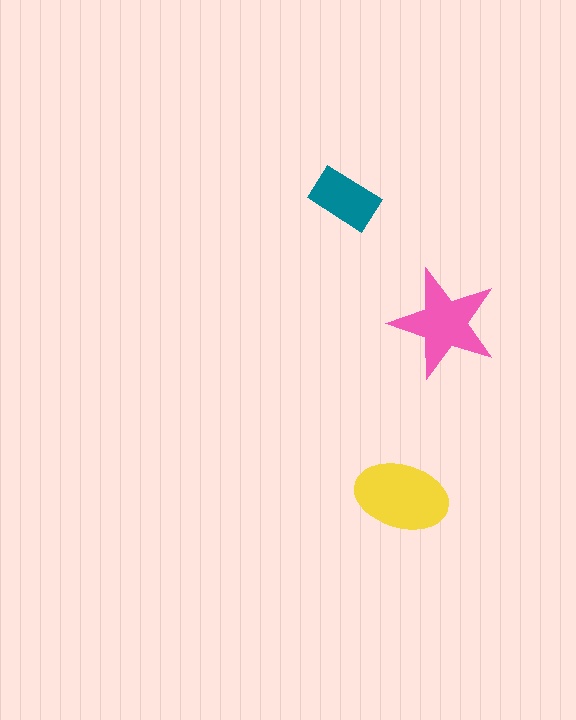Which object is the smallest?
The teal rectangle.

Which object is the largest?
The yellow ellipse.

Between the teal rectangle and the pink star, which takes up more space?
The pink star.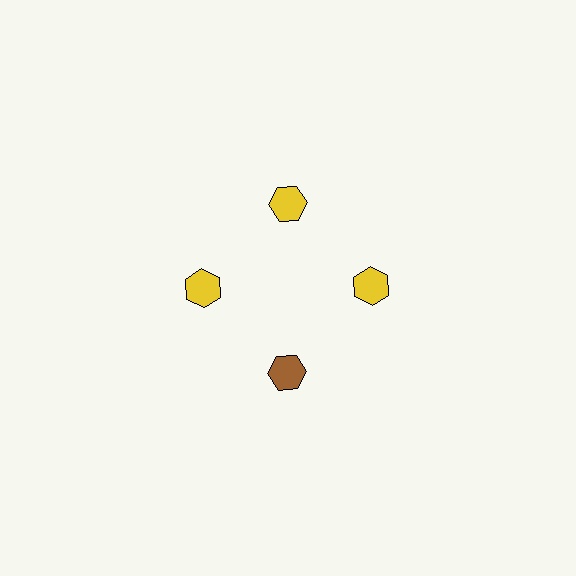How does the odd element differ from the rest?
It has a different color: brown instead of yellow.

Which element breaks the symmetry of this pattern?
The brown hexagon at roughly the 6 o'clock position breaks the symmetry. All other shapes are yellow hexagons.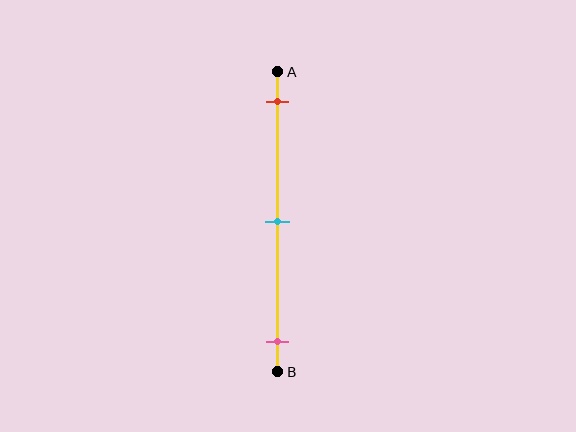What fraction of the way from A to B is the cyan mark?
The cyan mark is approximately 50% (0.5) of the way from A to B.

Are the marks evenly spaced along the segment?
Yes, the marks are approximately evenly spaced.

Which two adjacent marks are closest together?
The red and cyan marks are the closest adjacent pair.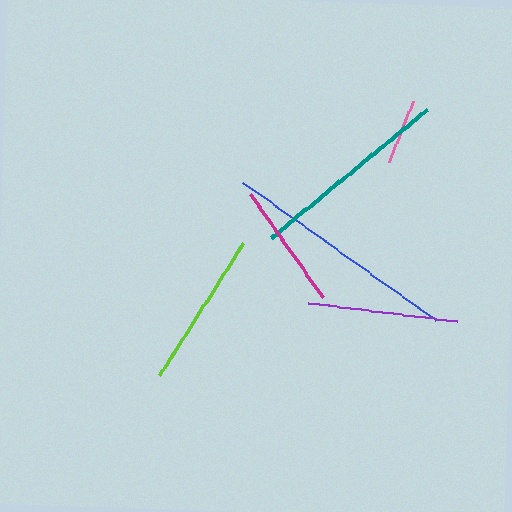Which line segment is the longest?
The blue line is the longest at approximately 237 pixels.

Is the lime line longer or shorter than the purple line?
The lime line is longer than the purple line.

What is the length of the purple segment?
The purple segment is approximately 151 pixels long.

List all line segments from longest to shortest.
From longest to shortest: blue, teal, lime, purple, magenta, pink.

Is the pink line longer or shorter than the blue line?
The blue line is longer than the pink line.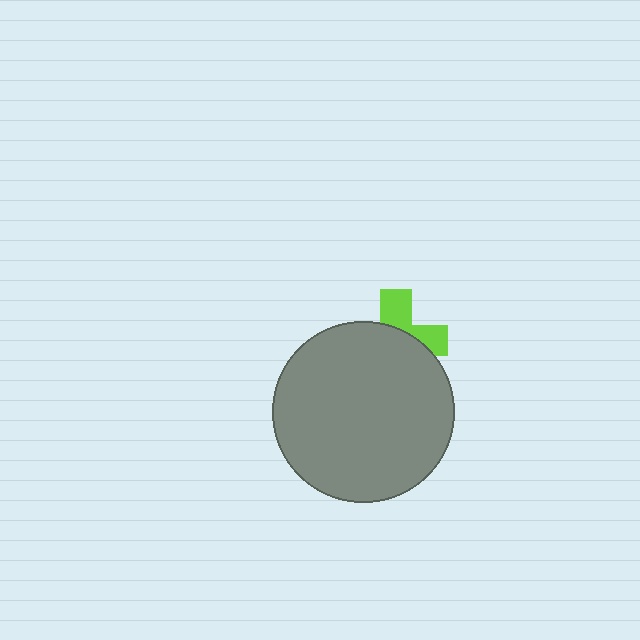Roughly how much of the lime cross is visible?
A small part of it is visible (roughly 37%).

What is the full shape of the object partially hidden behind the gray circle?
The partially hidden object is a lime cross.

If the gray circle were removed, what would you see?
You would see the complete lime cross.